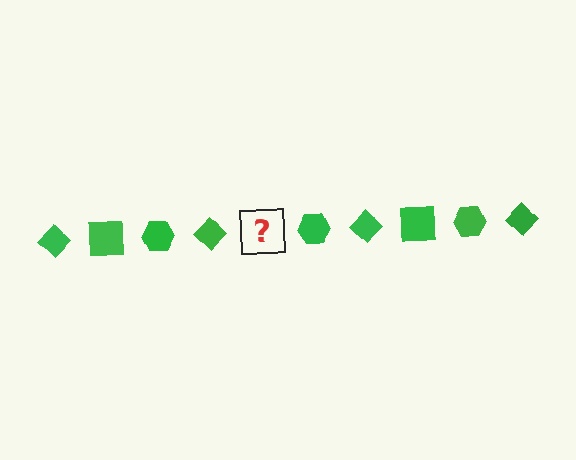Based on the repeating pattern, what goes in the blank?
The blank should be a green square.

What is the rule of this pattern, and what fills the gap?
The rule is that the pattern cycles through diamond, square, hexagon shapes in green. The gap should be filled with a green square.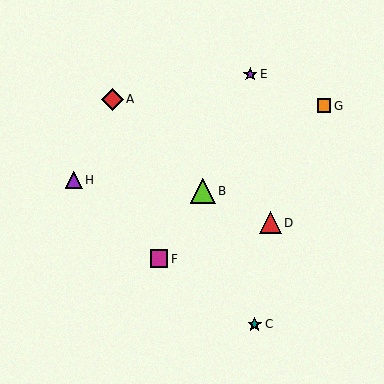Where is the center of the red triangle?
The center of the red triangle is at (270, 223).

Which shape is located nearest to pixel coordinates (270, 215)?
The red triangle (labeled D) at (270, 223) is nearest to that location.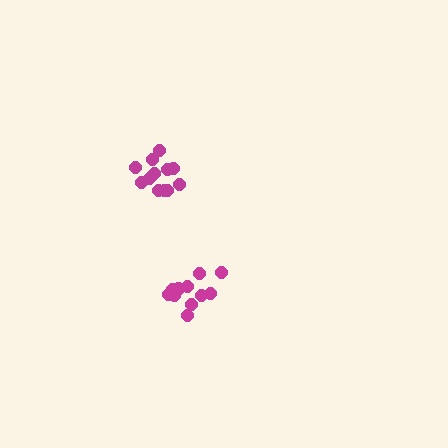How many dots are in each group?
Group 1: 12 dots, Group 2: 12 dots (24 total).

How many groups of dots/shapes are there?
There are 2 groups.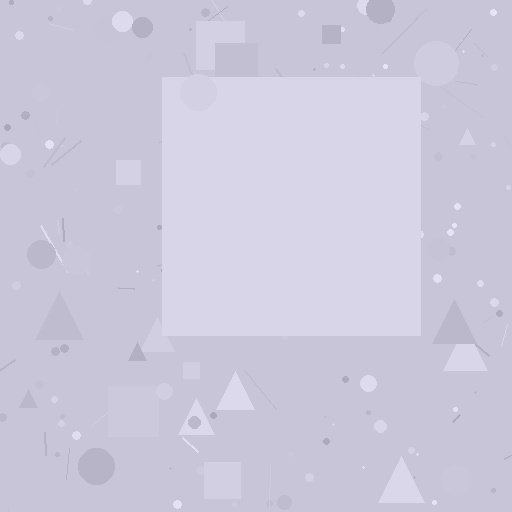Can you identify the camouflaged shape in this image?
The camouflaged shape is a square.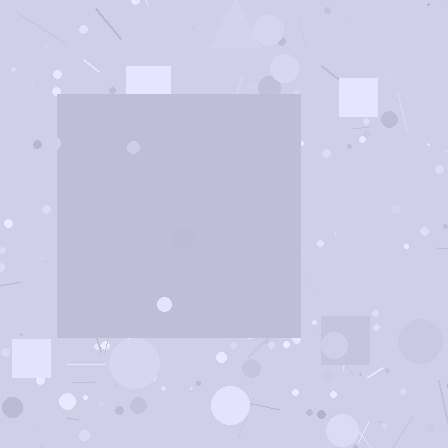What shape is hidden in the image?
A square is hidden in the image.